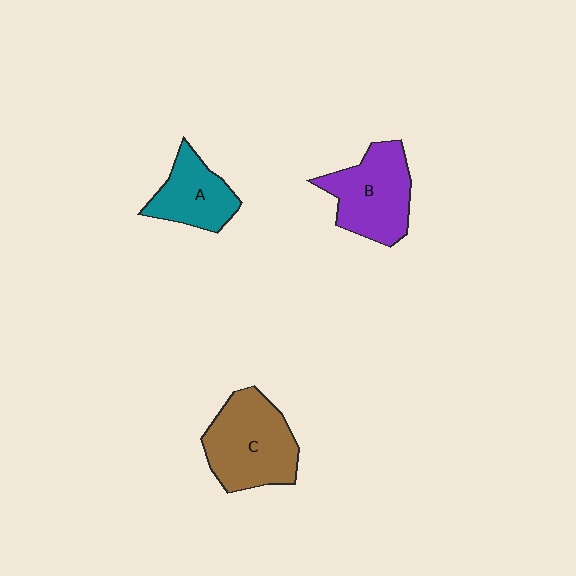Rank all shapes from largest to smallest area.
From largest to smallest: C (brown), B (purple), A (teal).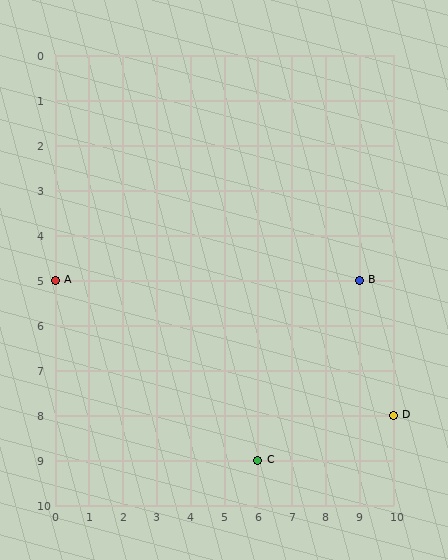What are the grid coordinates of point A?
Point A is at grid coordinates (0, 5).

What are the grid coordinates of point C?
Point C is at grid coordinates (6, 9).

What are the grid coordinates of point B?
Point B is at grid coordinates (9, 5).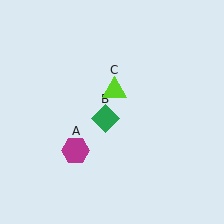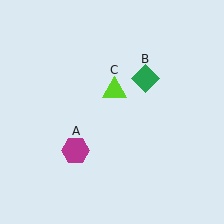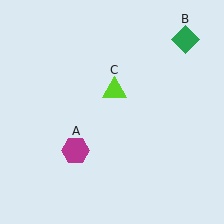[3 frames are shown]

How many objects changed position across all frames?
1 object changed position: green diamond (object B).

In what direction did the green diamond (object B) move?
The green diamond (object B) moved up and to the right.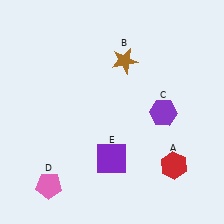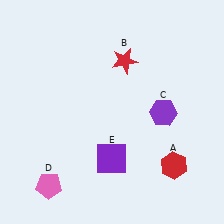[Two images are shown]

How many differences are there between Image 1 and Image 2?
There is 1 difference between the two images.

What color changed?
The star (B) changed from brown in Image 1 to red in Image 2.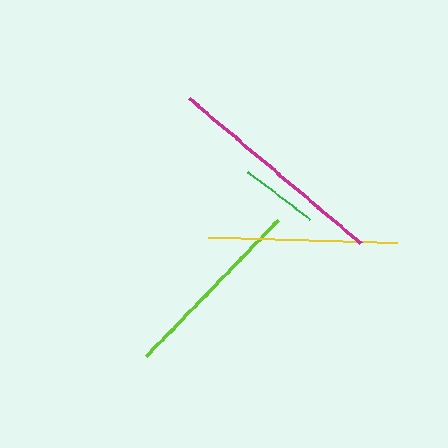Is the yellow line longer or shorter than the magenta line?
The magenta line is longer than the yellow line.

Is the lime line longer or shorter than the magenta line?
The magenta line is longer than the lime line.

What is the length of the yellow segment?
The yellow segment is approximately 189 pixels long.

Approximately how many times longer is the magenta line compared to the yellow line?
The magenta line is approximately 1.2 times the length of the yellow line.